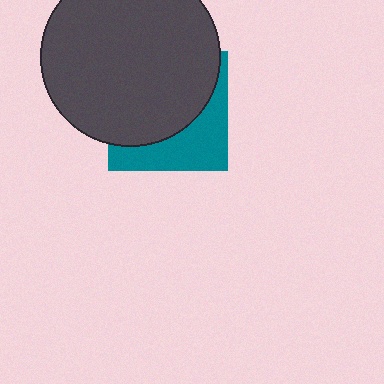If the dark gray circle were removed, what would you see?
You would see the complete teal square.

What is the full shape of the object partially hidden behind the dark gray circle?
The partially hidden object is a teal square.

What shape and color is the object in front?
The object in front is a dark gray circle.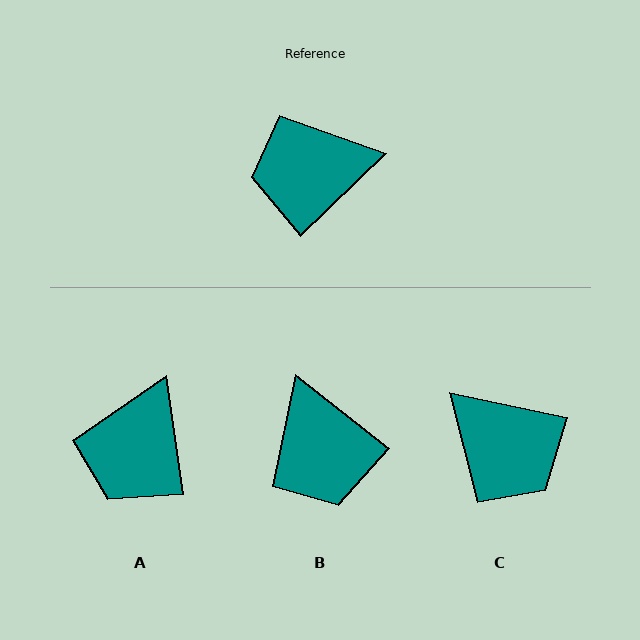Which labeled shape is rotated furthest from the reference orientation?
C, about 124 degrees away.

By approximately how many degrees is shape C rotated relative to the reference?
Approximately 124 degrees counter-clockwise.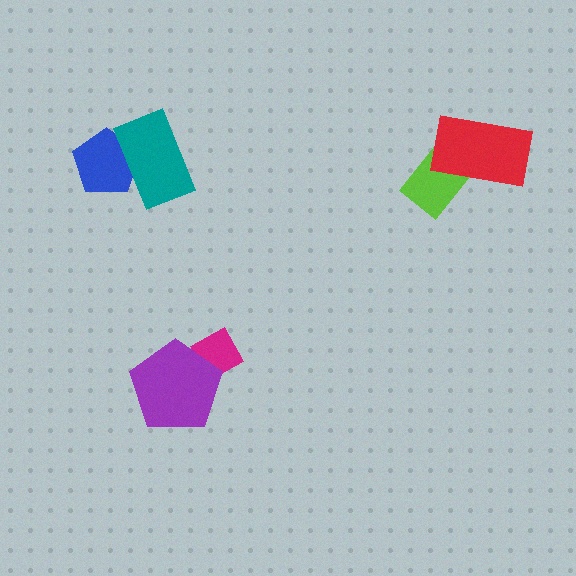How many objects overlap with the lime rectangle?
1 object overlaps with the lime rectangle.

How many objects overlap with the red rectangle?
1 object overlaps with the red rectangle.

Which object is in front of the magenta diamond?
The purple pentagon is in front of the magenta diamond.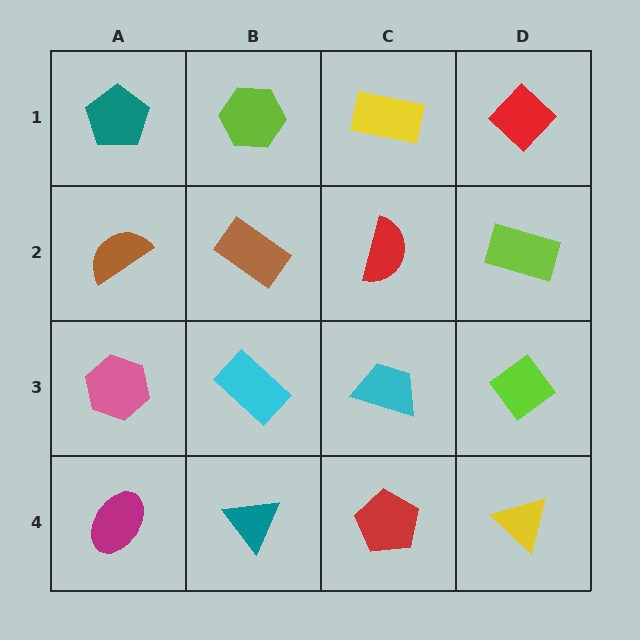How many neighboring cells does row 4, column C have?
3.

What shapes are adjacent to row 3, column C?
A red semicircle (row 2, column C), a red pentagon (row 4, column C), a cyan rectangle (row 3, column B), a lime diamond (row 3, column D).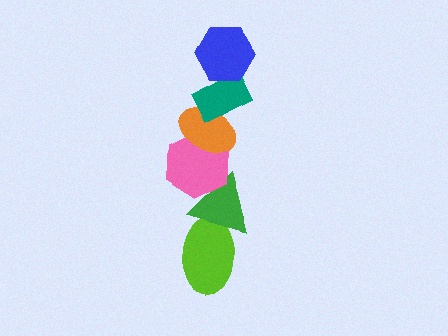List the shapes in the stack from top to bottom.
From top to bottom: the blue hexagon, the teal rectangle, the orange ellipse, the pink hexagon, the green triangle, the lime ellipse.